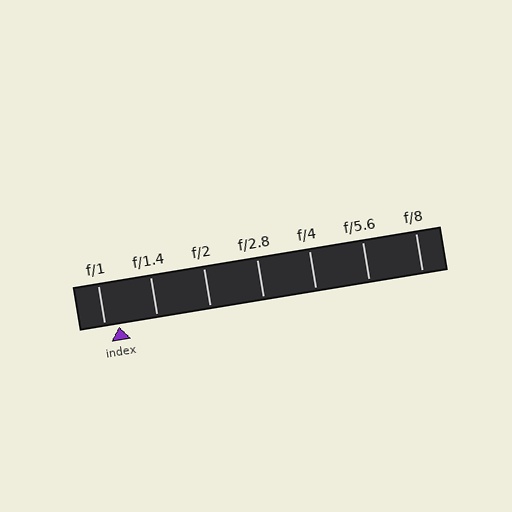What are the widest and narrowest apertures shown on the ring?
The widest aperture shown is f/1 and the narrowest is f/8.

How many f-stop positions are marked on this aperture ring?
There are 7 f-stop positions marked.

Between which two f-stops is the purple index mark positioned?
The index mark is between f/1 and f/1.4.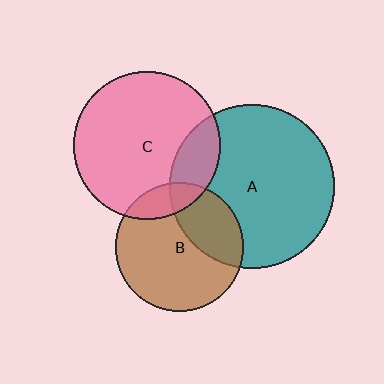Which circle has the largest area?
Circle A (teal).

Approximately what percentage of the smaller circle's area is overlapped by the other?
Approximately 20%.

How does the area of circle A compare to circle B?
Approximately 1.6 times.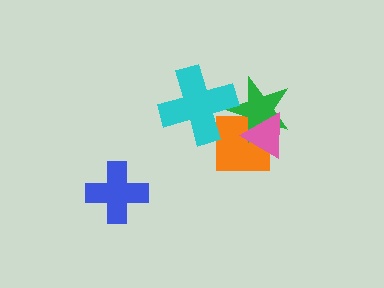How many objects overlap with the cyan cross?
2 objects overlap with the cyan cross.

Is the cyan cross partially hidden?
No, no other shape covers it.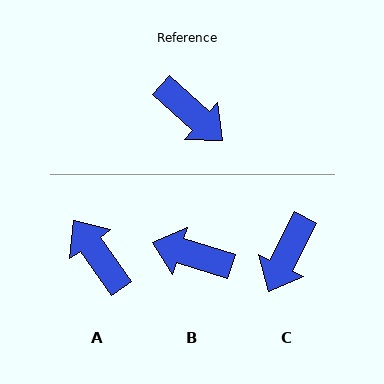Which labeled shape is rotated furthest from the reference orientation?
A, about 167 degrees away.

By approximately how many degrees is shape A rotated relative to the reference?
Approximately 167 degrees counter-clockwise.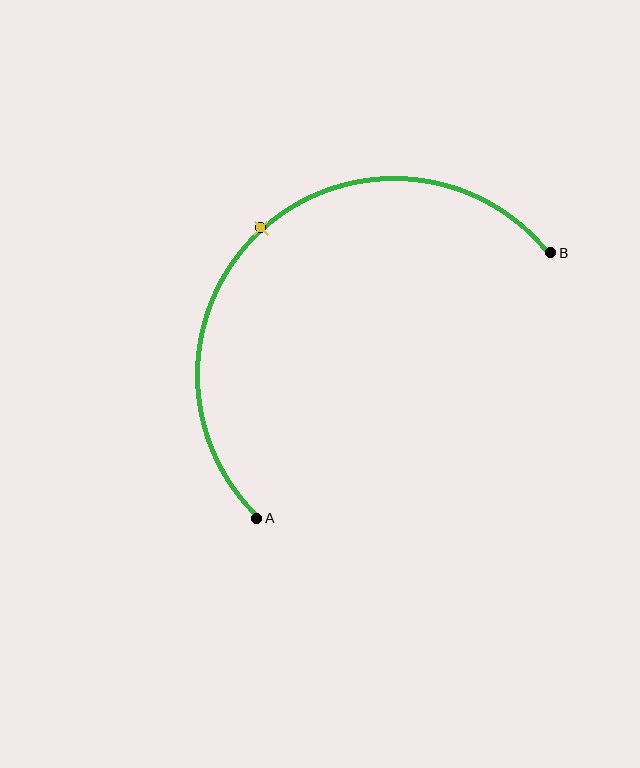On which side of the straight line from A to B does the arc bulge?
The arc bulges above and to the left of the straight line connecting A and B.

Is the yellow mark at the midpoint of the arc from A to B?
Yes. The yellow mark lies on the arc at equal arc-length from both A and B — it is the arc midpoint.